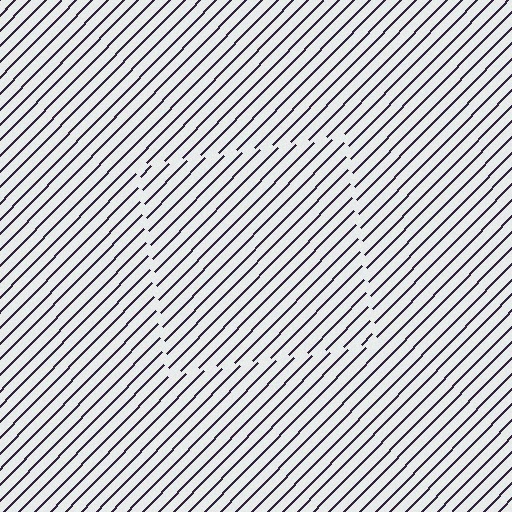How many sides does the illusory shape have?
4 sides — the line-ends trace a square.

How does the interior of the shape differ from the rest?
The interior of the shape contains the same grating, shifted by half a period — the contour is defined by the phase discontinuity where line-ends from the inner and outer gratings abut.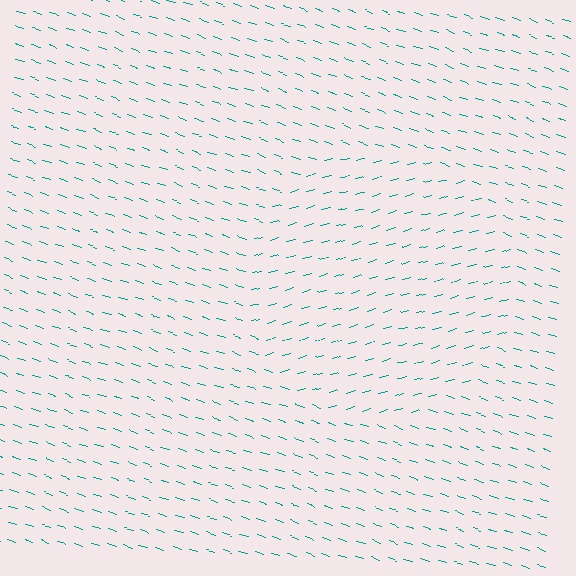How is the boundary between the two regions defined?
The boundary is defined purely by a change in line orientation (approximately 34 degrees difference). All lines are the same color and thickness.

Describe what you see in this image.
The image is filled with small teal line segments. A circle region in the image has lines oriented differently from the surrounding lines, creating a visible texture boundary.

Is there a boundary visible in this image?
Yes, there is a texture boundary formed by a change in line orientation.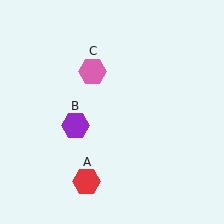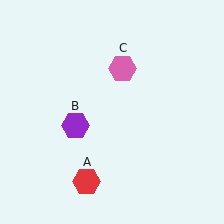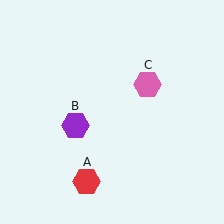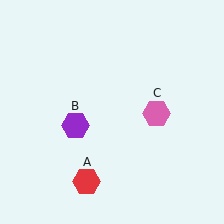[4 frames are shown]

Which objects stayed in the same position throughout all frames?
Red hexagon (object A) and purple hexagon (object B) remained stationary.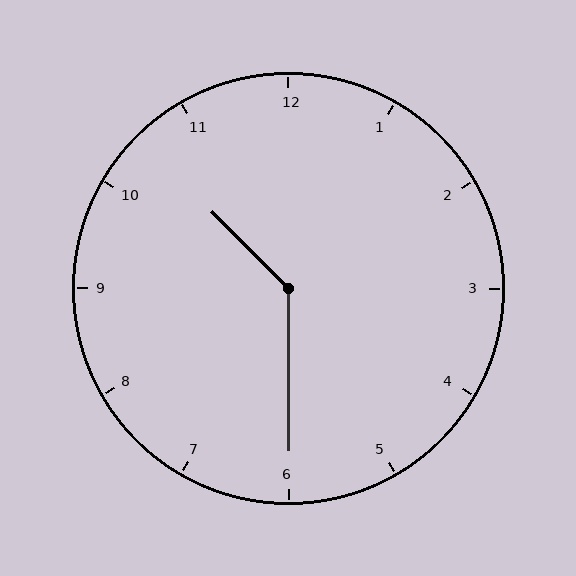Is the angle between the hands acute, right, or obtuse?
It is obtuse.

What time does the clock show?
10:30.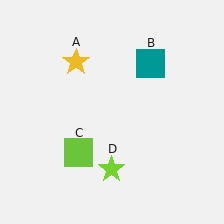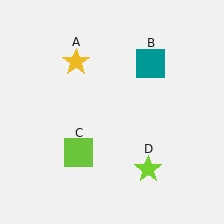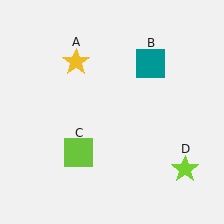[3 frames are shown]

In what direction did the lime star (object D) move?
The lime star (object D) moved right.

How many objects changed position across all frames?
1 object changed position: lime star (object D).